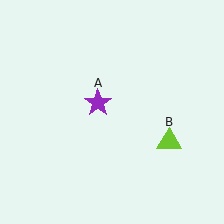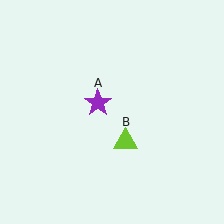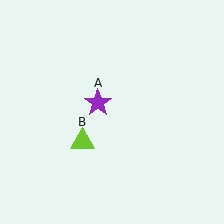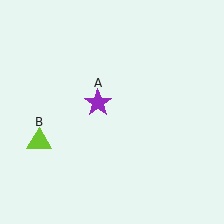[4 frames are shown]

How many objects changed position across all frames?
1 object changed position: lime triangle (object B).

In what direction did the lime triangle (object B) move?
The lime triangle (object B) moved left.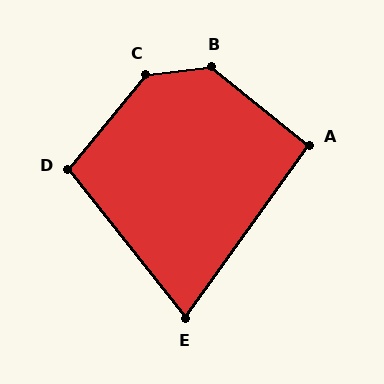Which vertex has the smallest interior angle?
E, at approximately 74 degrees.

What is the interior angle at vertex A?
Approximately 93 degrees (approximately right).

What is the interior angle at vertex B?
Approximately 135 degrees (obtuse).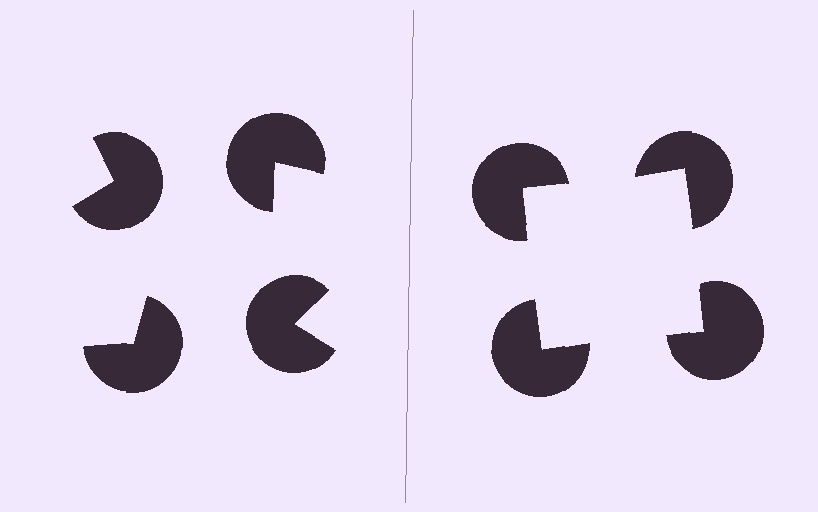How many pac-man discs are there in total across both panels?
8 — 4 on each side.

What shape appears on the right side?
An illusory square.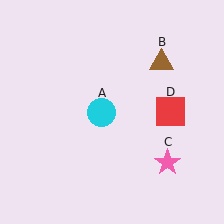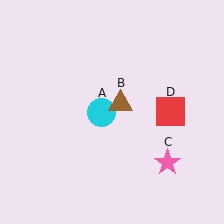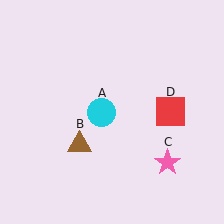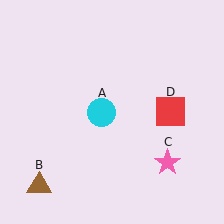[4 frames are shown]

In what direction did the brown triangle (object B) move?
The brown triangle (object B) moved down and to the left.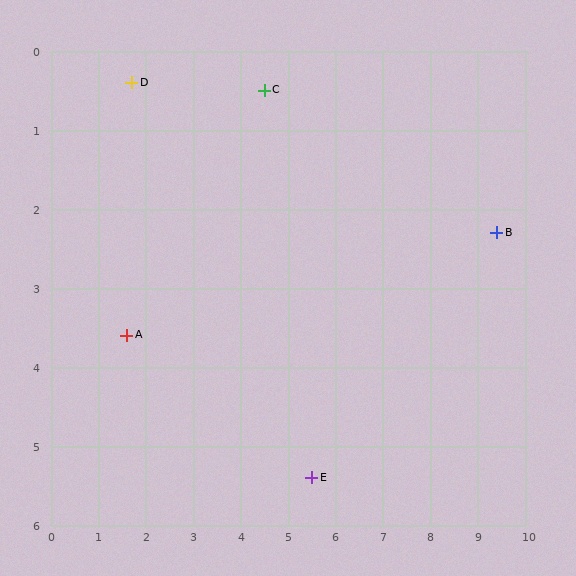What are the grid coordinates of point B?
Point B is at approximately (9.4, 2.3).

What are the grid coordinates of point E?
Point E is at approximately (5.5, 5.4).